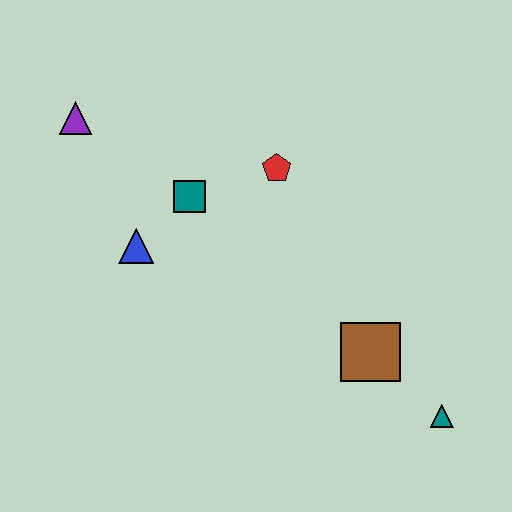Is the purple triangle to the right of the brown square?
No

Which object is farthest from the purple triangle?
The teal triangle is farthest from the purple triangle.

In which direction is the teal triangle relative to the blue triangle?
The teal triangle is to the right of the blue triangle.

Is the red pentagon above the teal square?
Yes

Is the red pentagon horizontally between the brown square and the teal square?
Yes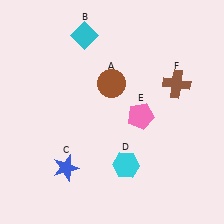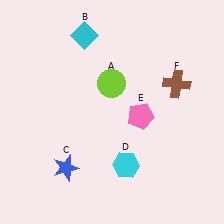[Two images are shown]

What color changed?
The circle (A) changed from brown in Image 1 to lime in Image 2.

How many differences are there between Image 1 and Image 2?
There is 1 difference between the two images.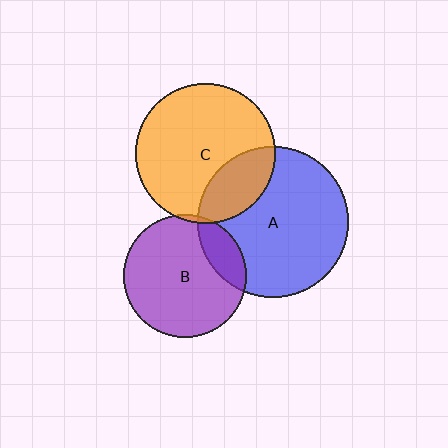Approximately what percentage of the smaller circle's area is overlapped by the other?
Approximately 20%.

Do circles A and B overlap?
Yes.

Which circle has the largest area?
Circle A (blue).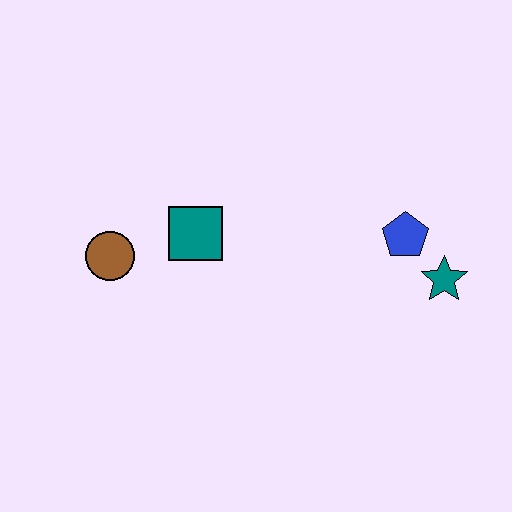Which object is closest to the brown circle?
The teal square is closest to the brown circle.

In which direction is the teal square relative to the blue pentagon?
The teal square is to the left of the blue pentagon.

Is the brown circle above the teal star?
Yes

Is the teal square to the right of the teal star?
No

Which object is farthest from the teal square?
The teal star is farthest from the teal square.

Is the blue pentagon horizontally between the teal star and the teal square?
Yes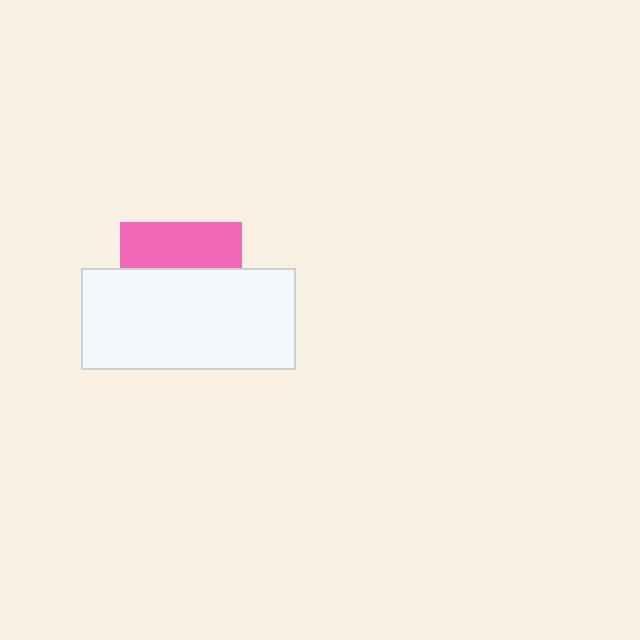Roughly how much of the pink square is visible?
A small part of it is visible (roughly 38%).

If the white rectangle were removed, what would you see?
You would see the complete pink square.